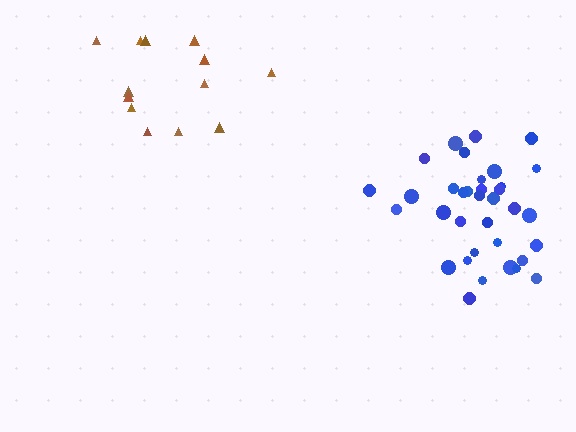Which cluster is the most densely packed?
Blue.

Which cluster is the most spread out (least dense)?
Brown.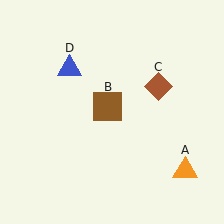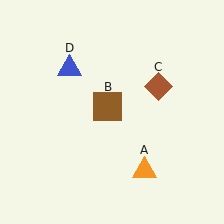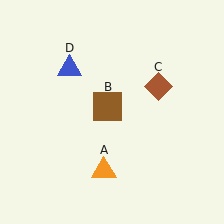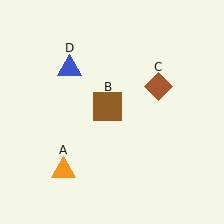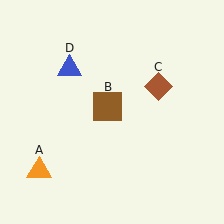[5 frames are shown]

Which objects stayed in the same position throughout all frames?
Brown square (object B) and brown diamond (object C) and blue triangle (object D) remained stationary.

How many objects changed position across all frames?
1 object changed position: orange triangle (object A).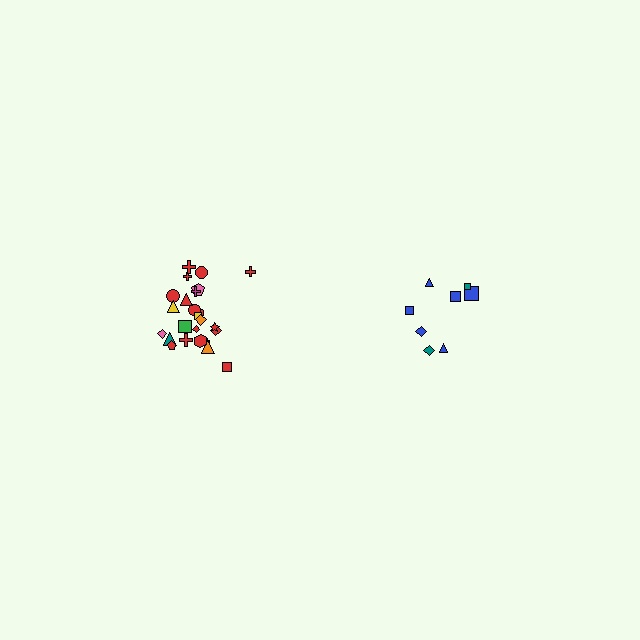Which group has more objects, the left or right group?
The left group.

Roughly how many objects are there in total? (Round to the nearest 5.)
Roughly 35 objects in total.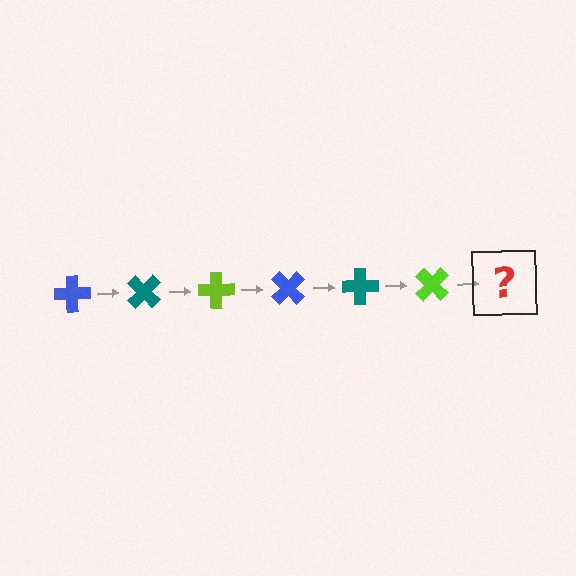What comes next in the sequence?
The next element should be a blue cross, rotated 270 degrees from the start.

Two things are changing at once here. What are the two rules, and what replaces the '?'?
The two rules are that it rotates 45 degrees each step and the color cycles through blue, teal, and lime. The '?' should be a blue cross, rotated 270 degrees from the start.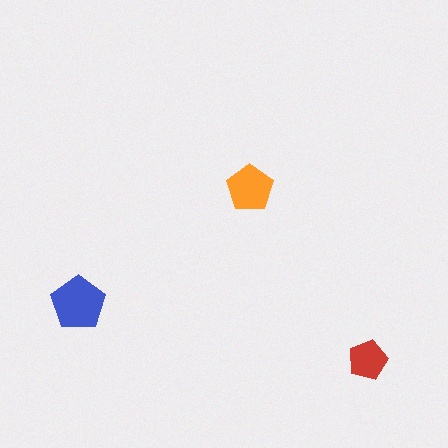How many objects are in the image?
There are 3 objects in the image.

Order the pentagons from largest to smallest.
the blue one, the orange one, the red one.